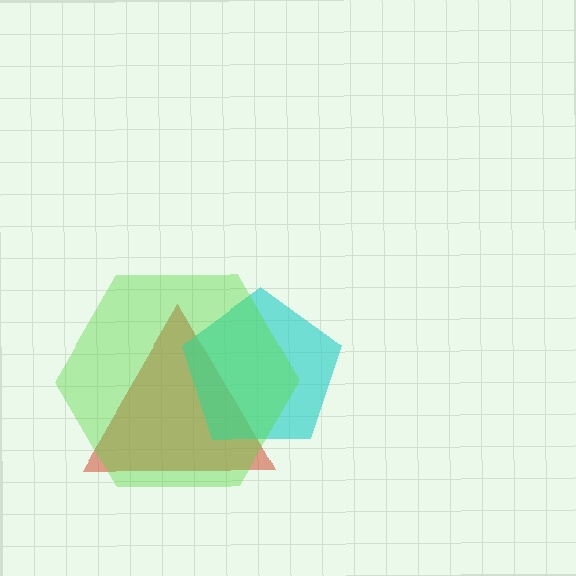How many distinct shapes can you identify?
There are 3 distinct shapes: a red triangle, a cyan pentagon, a lime hexagon.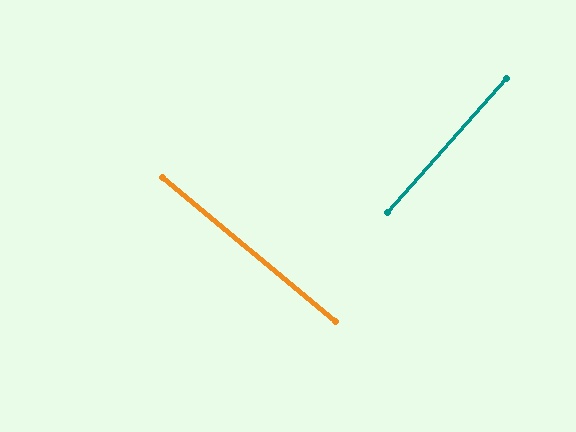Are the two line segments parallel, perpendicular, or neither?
Perpendicular — they meet at approximately 88°.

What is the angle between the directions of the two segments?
Approximately 88 degrees.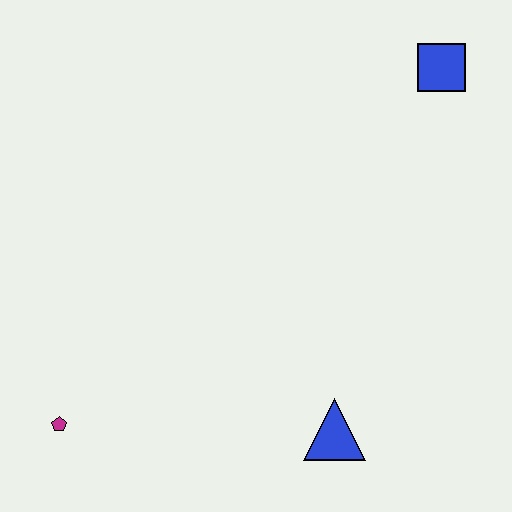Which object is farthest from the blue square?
The magenta pentagon is farthest from the blue square.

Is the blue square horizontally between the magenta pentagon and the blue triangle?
No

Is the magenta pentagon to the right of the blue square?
No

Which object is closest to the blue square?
The blue triangle is closest to the blue square.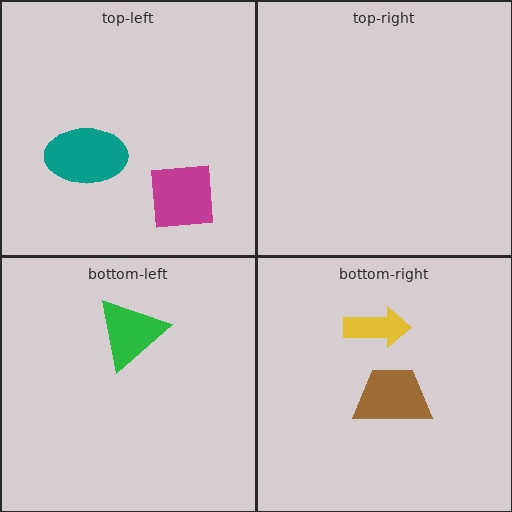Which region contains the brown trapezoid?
The bottom-right region.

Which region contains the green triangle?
The bottom-left region.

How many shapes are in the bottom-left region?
1.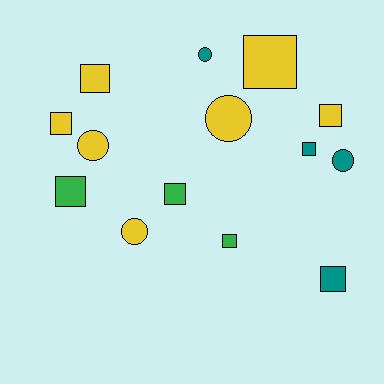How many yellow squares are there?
There are 4 yellow squares.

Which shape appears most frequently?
Square, with 9 objects.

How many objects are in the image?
There are 14 objects.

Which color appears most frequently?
Yellow, with 7 objects.